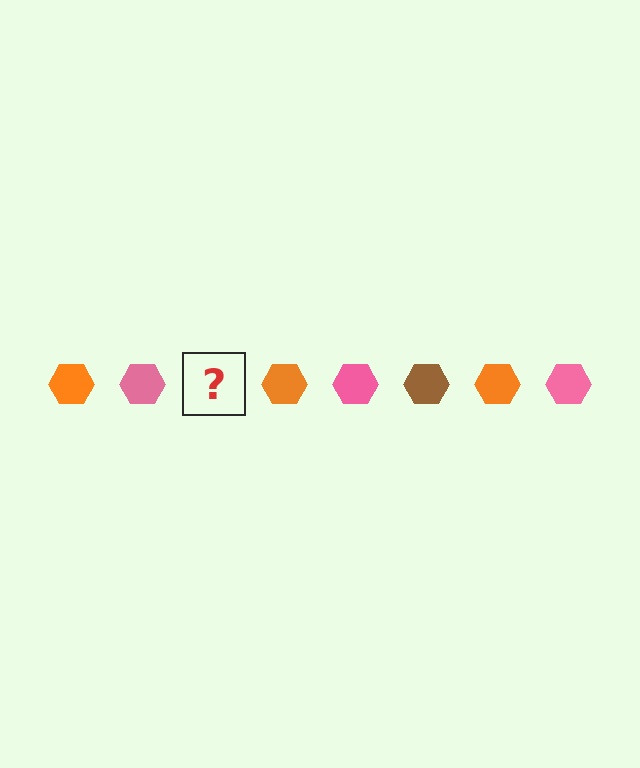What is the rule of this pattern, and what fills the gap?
The rule is that the pattern cycles through orange, pink, brown hexagons. The gap should be filled with a brown hexagon.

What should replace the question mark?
The question mark should be replaced with a brown hexagon.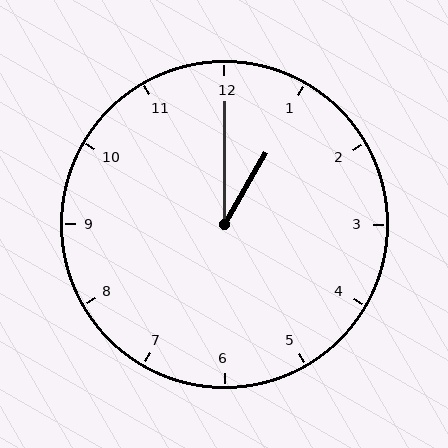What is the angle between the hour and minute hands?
Approximately 30 degrees.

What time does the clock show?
1:00.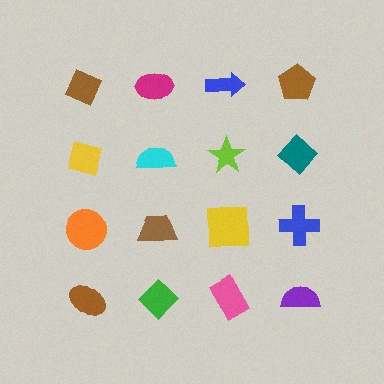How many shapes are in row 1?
4 shapes.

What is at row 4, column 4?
A purple semicircle.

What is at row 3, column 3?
A yellow square.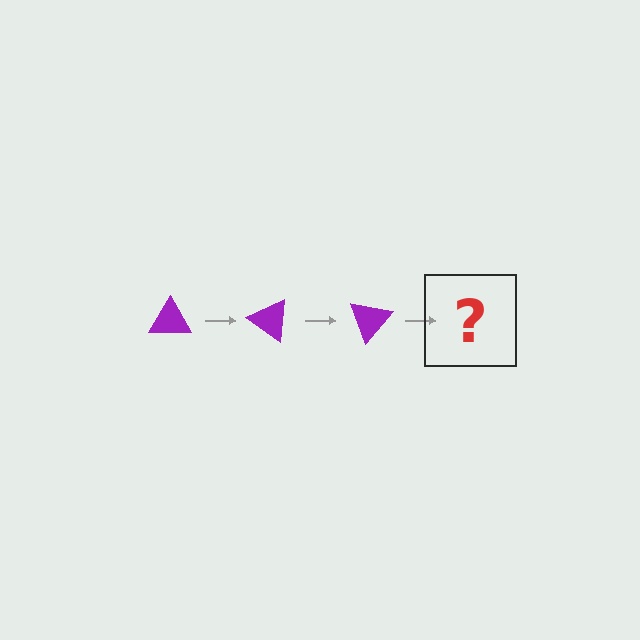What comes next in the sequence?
The next element should be a purple triangle rotated 105 degrees.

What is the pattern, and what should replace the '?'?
The pattern is that the triangle rotates 35 degrees each step. The '?' should be a purple triangle rotated 105 degrees.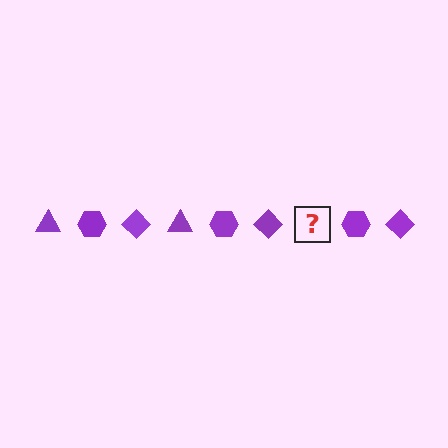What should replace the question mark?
The question mark should be replaced with a purple triangle.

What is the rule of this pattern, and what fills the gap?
The rule is that the pattern cycles through triangle, hexagon, diamond shapes in purple. The gap should be filled with a purple triangle.